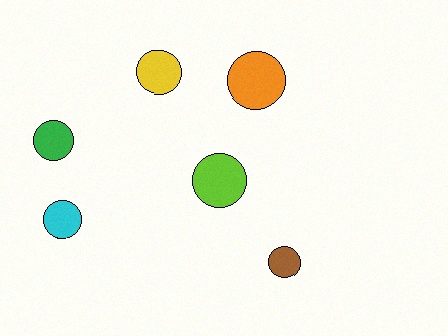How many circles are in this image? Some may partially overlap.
There are 6 circles.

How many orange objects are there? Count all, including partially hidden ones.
There is 1 orange object.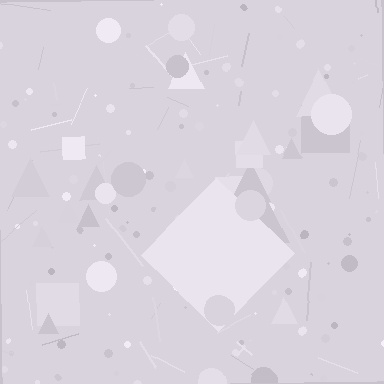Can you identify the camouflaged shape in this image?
The camouflaged shape is a diamond.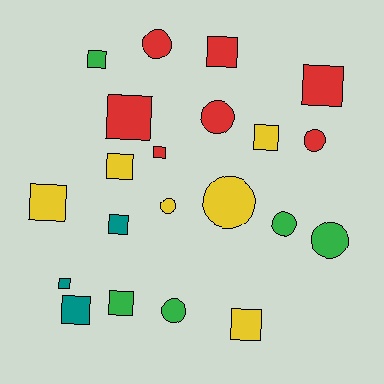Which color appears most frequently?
Red, with 7 objects.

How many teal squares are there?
There are 3 teal squares.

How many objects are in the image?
There are 21 objects.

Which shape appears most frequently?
Square, with 13 objects.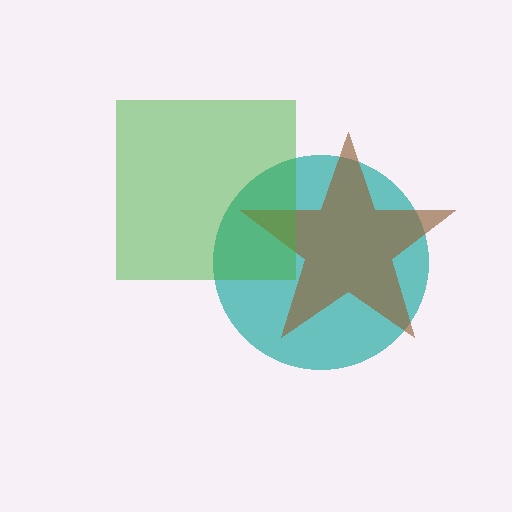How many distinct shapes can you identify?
There are 3 distinct shapes: a teal circle, a brown star, a green square.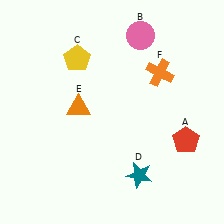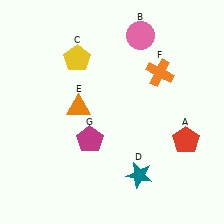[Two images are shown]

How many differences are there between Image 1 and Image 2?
There is 1 difference between the two images.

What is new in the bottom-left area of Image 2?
A magenta pentagon (G) was added in the bottom-left area of Image 2.